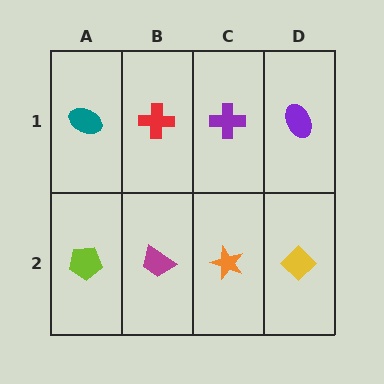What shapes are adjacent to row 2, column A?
A teal ellipse (row 1, column A), a magenta trapezoid (row 2, column B).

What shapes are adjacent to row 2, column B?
A red cross (row 1, column B), a lime pentagon (row 2, column A), an orange star (row 2, column C).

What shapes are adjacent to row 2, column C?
A purple cross (row 1, column C), a magenta trapezoid (row 2, column B), a yellow diamond (row 2, column D).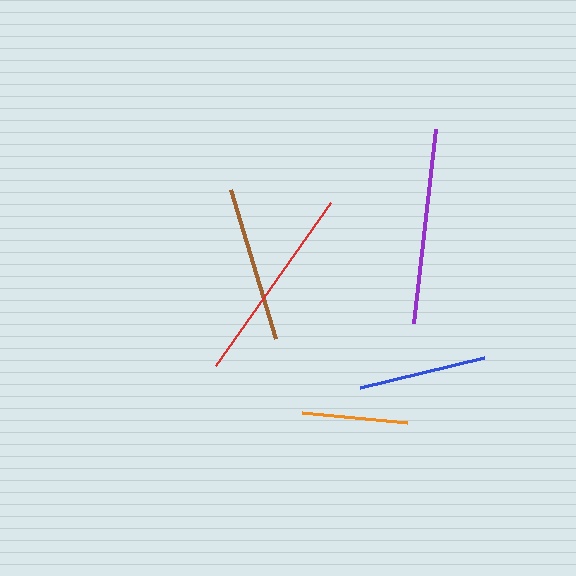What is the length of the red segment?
The red segment is approximately 200 pixels long.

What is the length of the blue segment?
The blue segment is approximately 128 pixels long.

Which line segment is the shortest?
The orange line is the shortest at approximately 105 pixels.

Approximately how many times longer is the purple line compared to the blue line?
The purple line is approximately 1.5 times the length of the blue line.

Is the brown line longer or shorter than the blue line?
The brown line is longer than the blue line.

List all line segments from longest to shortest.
From longest to shortest: red, purple, brown, blue, orange.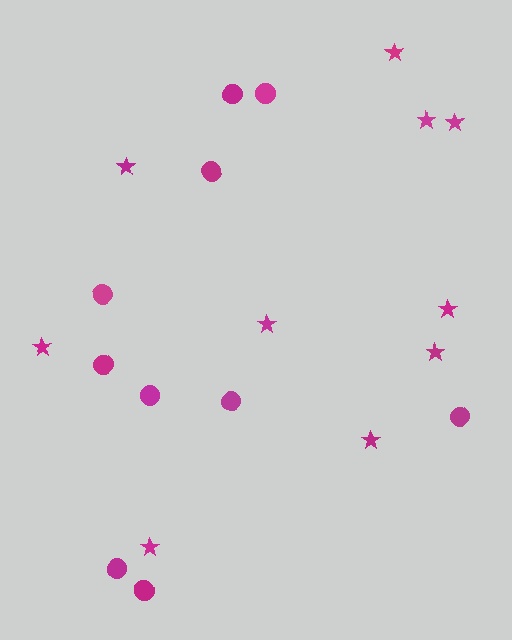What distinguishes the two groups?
There are 2 groups: one group of stars (10) and one group of circles (10).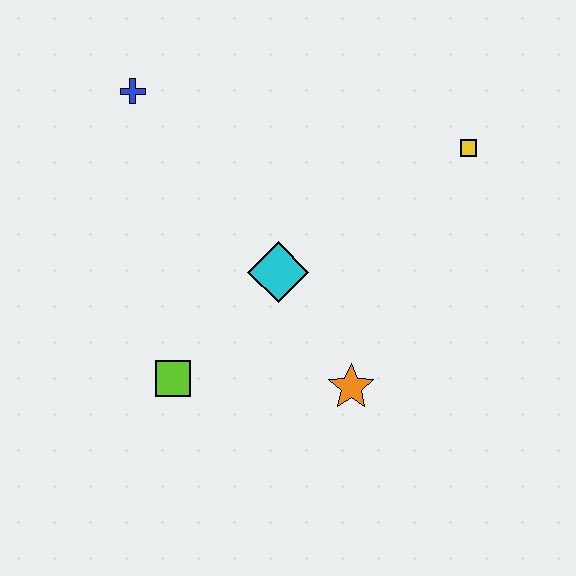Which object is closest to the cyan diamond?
The orange star is closest to the cyan diamond.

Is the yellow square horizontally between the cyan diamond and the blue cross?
No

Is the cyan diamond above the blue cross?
No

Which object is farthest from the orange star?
The blue cross is farthest from the orange star.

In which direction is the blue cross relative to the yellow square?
The blue cross is to the left of the yellow square.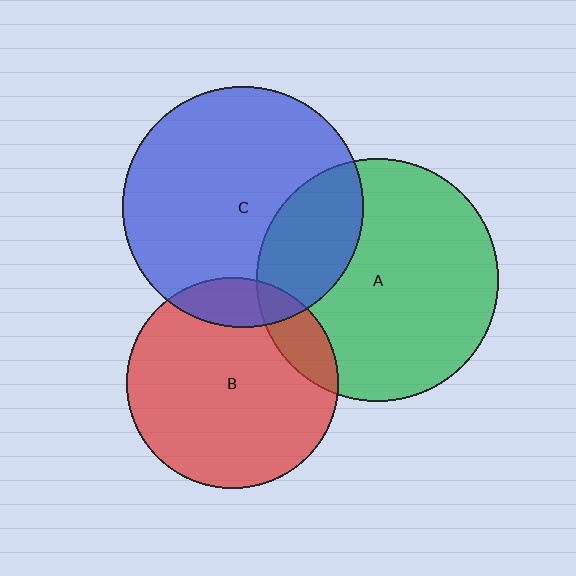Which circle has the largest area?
Circle A (green).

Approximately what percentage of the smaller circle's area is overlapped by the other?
Approximately 15%.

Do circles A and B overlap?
Yes.